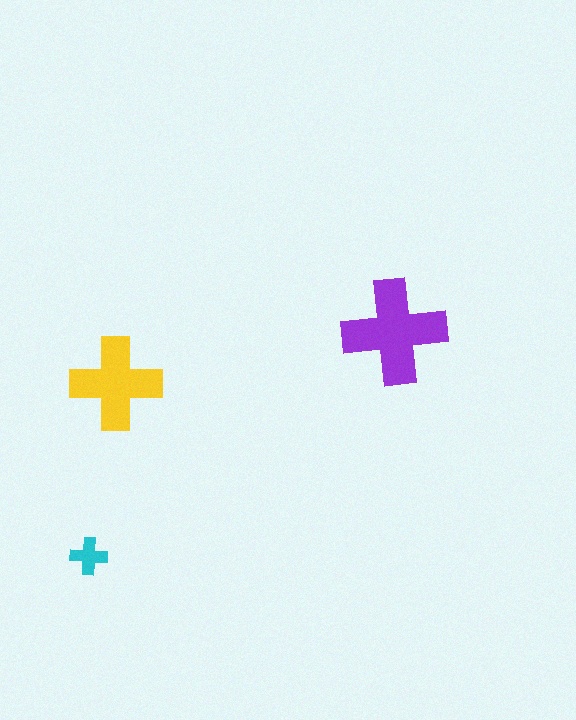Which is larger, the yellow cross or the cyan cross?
The yellow one.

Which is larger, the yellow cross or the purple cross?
The purple one.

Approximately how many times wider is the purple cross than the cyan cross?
About 3 times wider.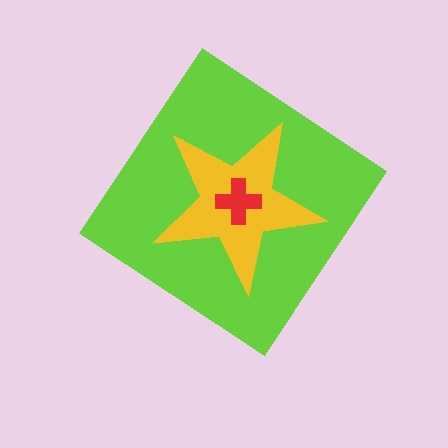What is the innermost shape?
The red cross.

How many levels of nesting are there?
3.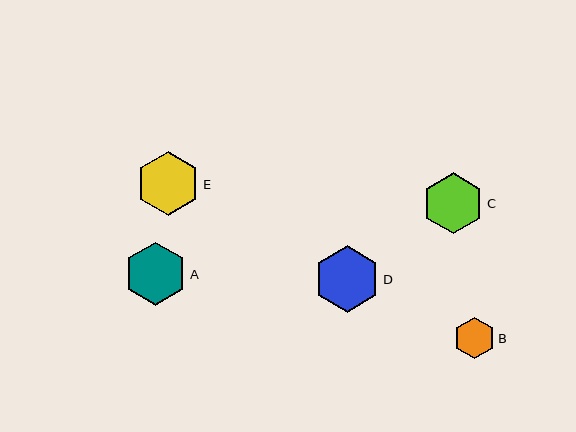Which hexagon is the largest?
Hexagon D is the largest with a size of approximately 66 pixels.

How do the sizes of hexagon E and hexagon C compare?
Hexagon E and hexagon C are approximately the same size.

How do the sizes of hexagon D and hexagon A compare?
Hexagon D and hexagon A are approximately the same size.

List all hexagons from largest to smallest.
From largest to smallest: D, E, A, C, B.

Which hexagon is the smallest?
Hexagon B is the smallest with a size of approximately 41 pixels.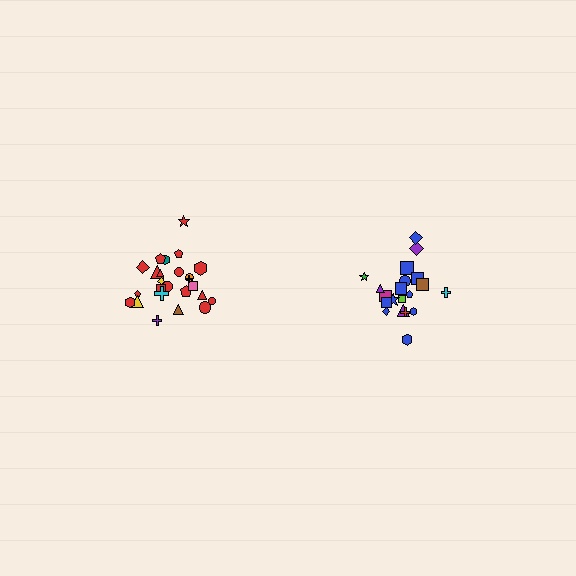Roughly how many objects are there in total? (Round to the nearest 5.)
Roughly 45 objects in total.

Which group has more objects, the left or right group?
The left group.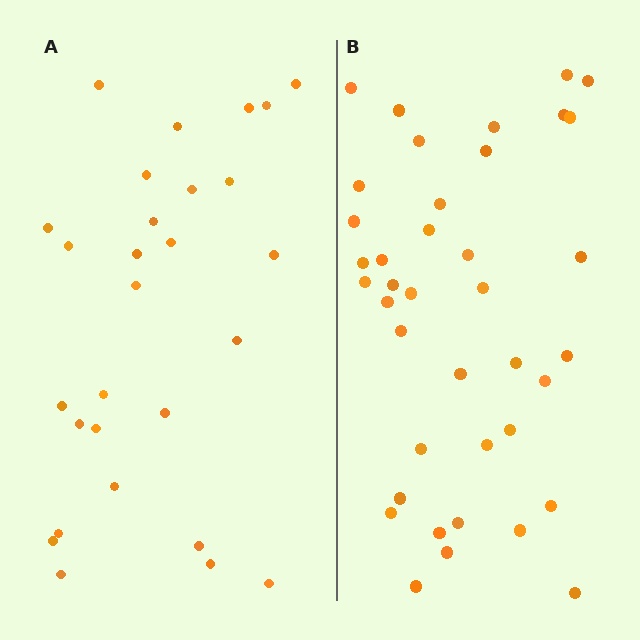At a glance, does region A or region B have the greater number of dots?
Region B (the right region) has more dots.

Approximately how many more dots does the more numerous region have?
Region B has roughly 12 or so more dots than region A.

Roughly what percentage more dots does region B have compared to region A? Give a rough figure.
About 40% more.